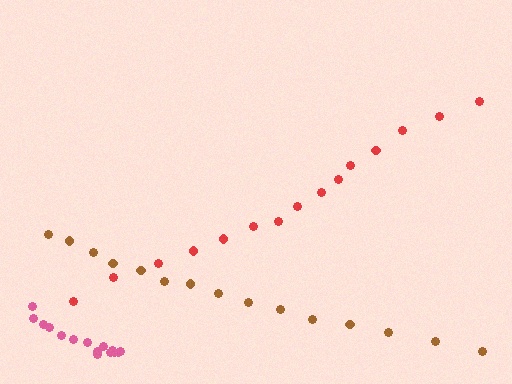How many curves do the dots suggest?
There are 3 distinct paths.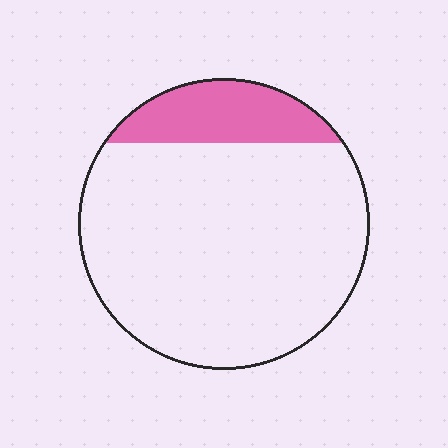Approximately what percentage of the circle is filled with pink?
Approximately 15%.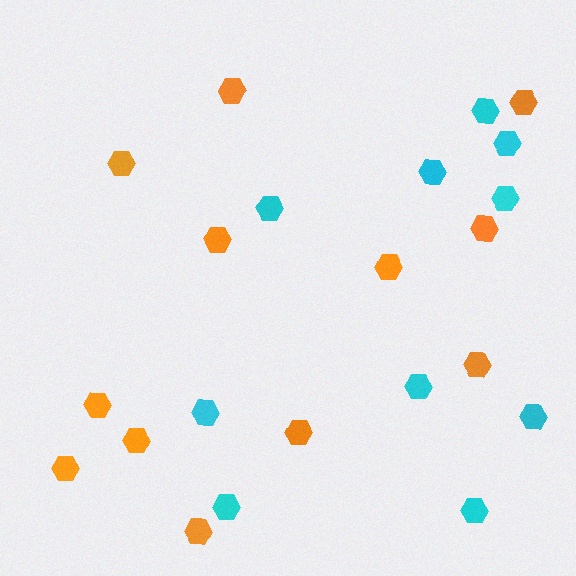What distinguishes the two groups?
There are 2 groups: one group of orange hexagons (12) and one group of cyan hexagons (10).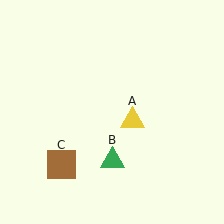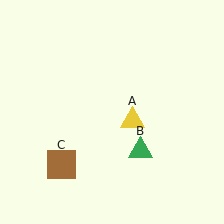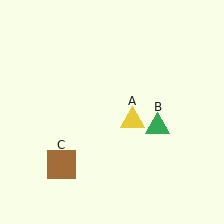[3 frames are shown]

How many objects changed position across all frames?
1 object changed position: green triangle (object B).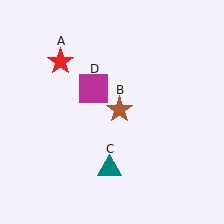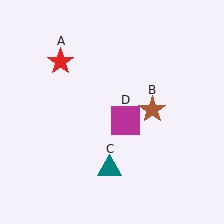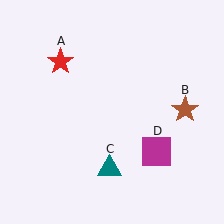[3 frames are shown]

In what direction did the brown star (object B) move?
The brown star (object B) moved right.